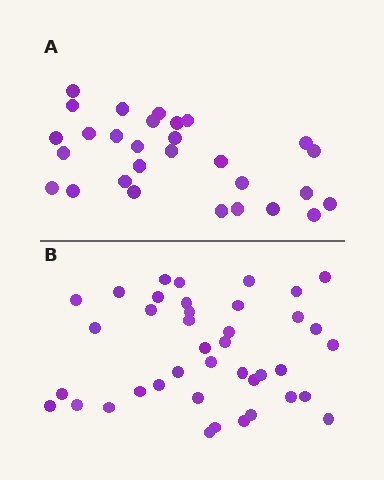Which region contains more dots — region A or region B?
Region B (the bottom region) has more dots.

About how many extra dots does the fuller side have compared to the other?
Region B has roughly 12 or so more dots than region A.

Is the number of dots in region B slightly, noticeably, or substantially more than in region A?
Region B has noticeably more, but not dramatically so. The ratio is roughly 1.4 to 1.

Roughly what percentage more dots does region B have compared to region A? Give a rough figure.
About 40% more.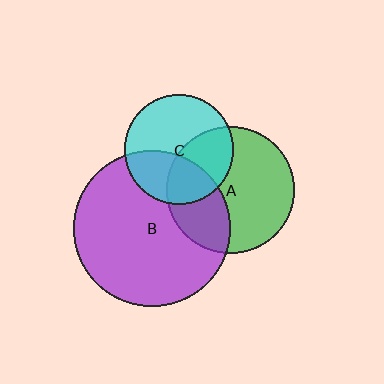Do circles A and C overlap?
Yes.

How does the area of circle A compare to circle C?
Approximately 1.4 times.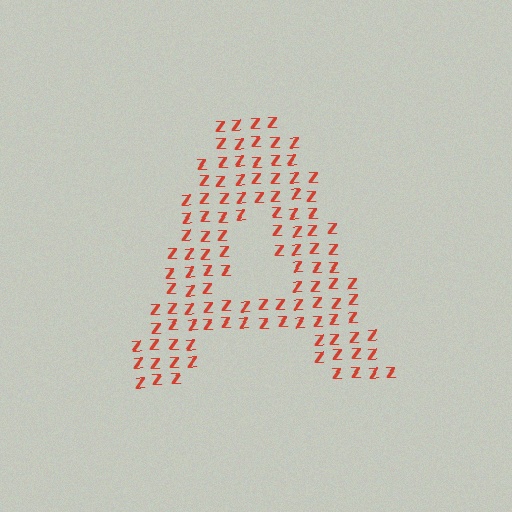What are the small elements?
The small elements are letter Z's.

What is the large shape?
The large shape is the letter A.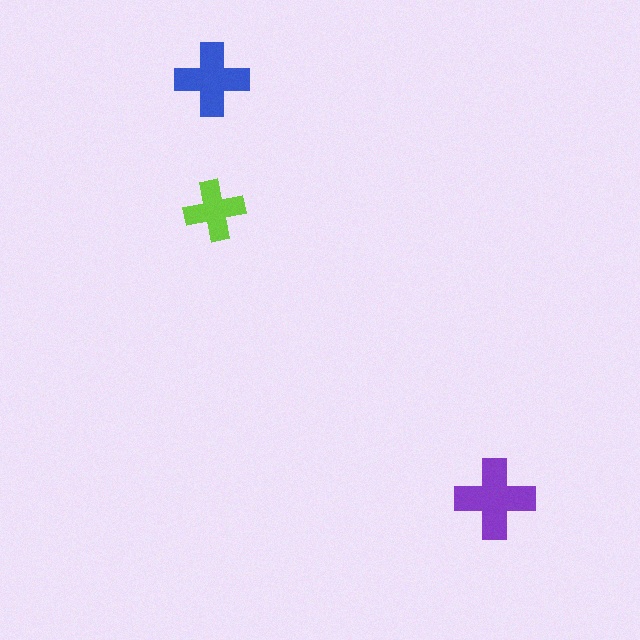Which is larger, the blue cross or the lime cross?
The blue one.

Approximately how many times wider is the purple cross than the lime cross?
About 1.5 times wider.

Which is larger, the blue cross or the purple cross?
The purple one.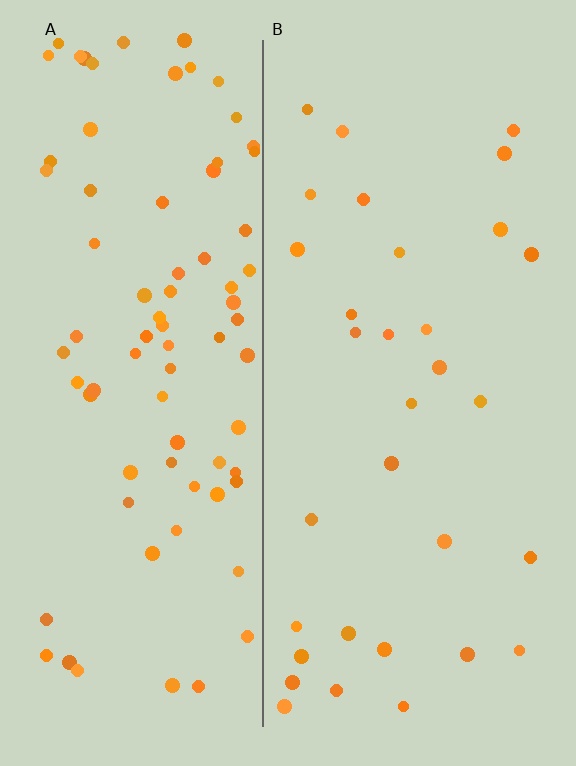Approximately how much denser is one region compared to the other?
Approximately 2.6× — region A over region B.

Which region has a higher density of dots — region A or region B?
A (the left).